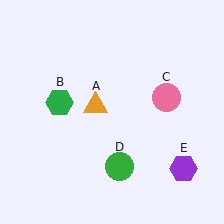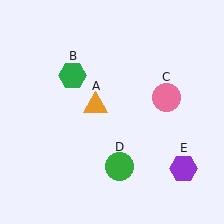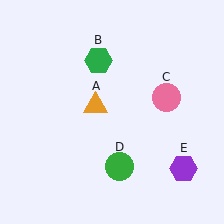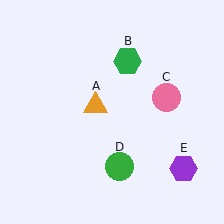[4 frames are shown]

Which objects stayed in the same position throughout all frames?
Orange triangle (object A) and pink circle (object C) and green circle (object D) and purple hexagon (object E) remained stationary.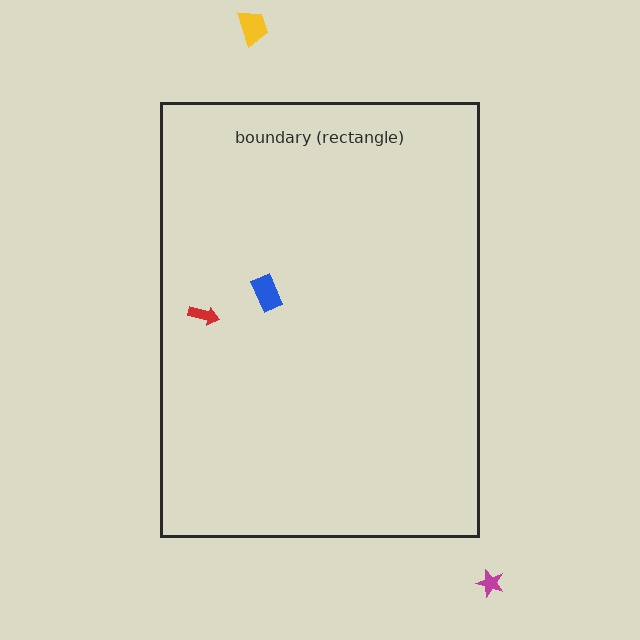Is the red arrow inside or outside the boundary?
Inside.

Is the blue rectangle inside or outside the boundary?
Inside.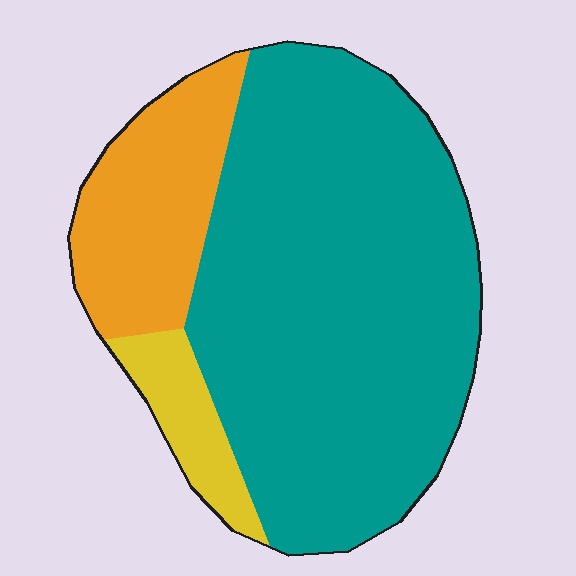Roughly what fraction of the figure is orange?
Orange covers 20% of the figure.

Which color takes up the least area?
Yellow, at roughly 10%.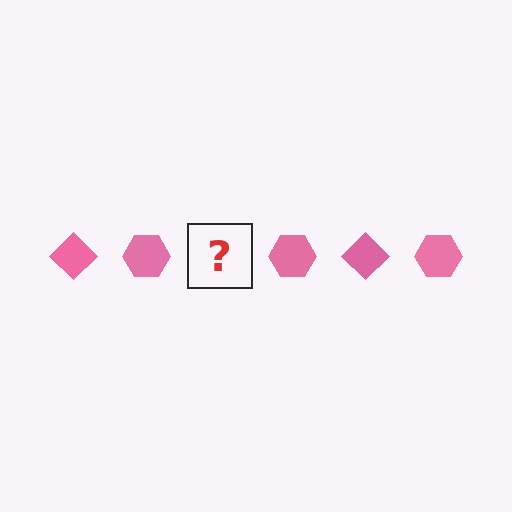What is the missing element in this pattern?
The missing element is a pink diamond.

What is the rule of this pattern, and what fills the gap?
The rule is that the pattern cycles through diamond, hexagon shapes in pink. The gap should be filled with a pink diamond.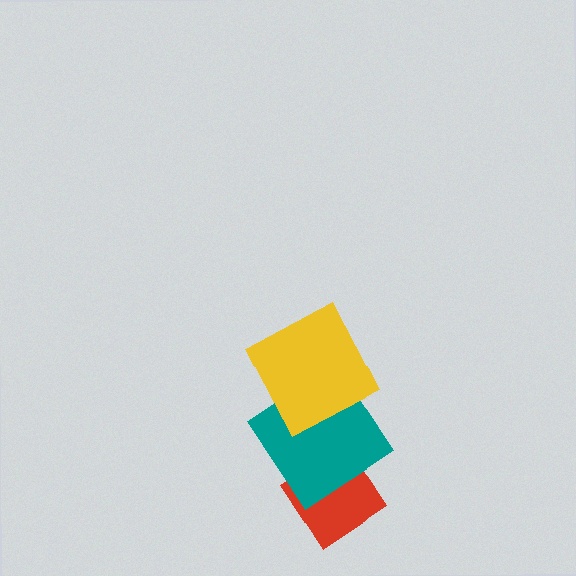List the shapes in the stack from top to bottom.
From top to bottom: the yellow square, the teal diamond, the red diamond.